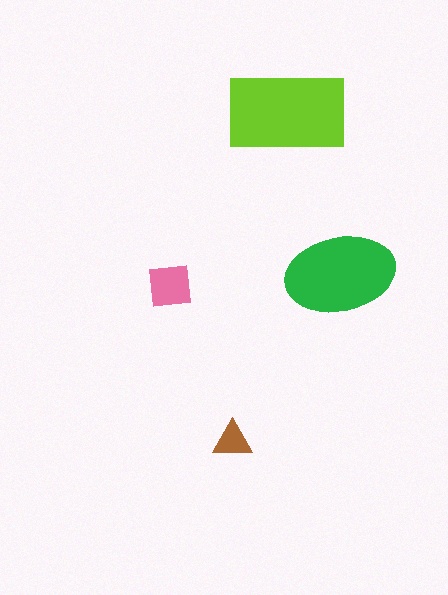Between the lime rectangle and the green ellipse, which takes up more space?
The lime rectangle.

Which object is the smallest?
The brown triangle.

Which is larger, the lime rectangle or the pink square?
The lime rectangle.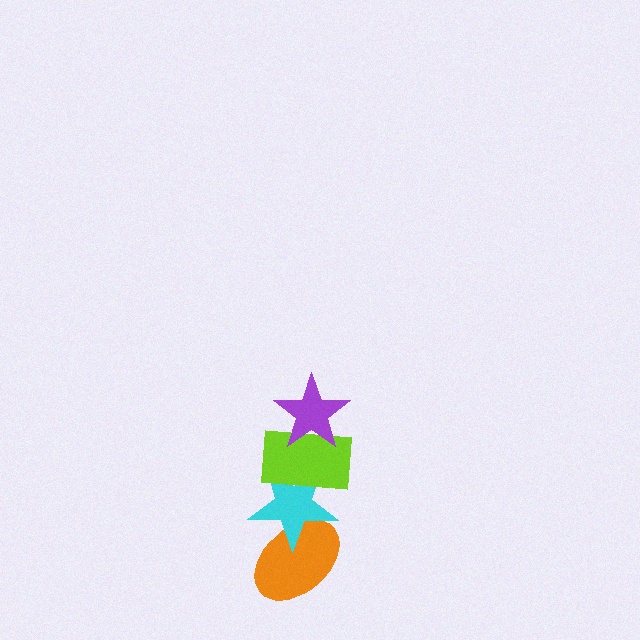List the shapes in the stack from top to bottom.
From top to bottom: the purple star, the lime rectangle, the cyan star, the orange ellipse.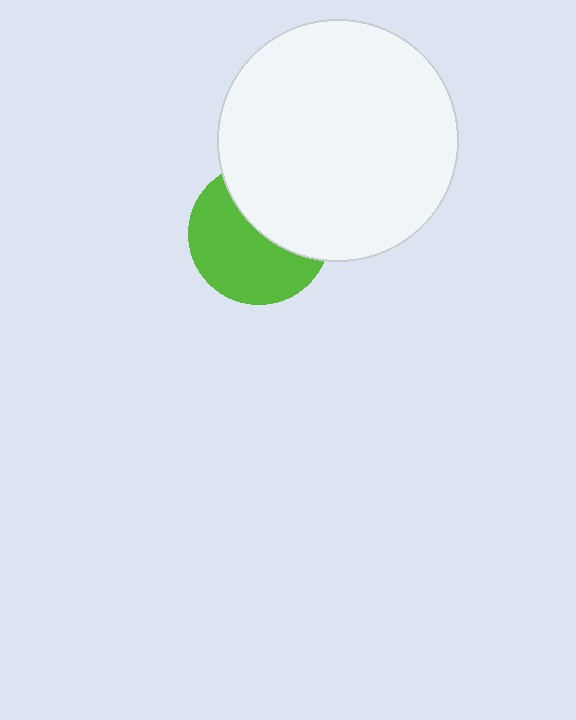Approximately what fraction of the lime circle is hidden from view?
Roughly 43% of the lime circle is hidden behind the white circle.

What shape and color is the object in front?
The object in front is a white circle.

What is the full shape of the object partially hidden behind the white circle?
The partially hidden object is a lime circle.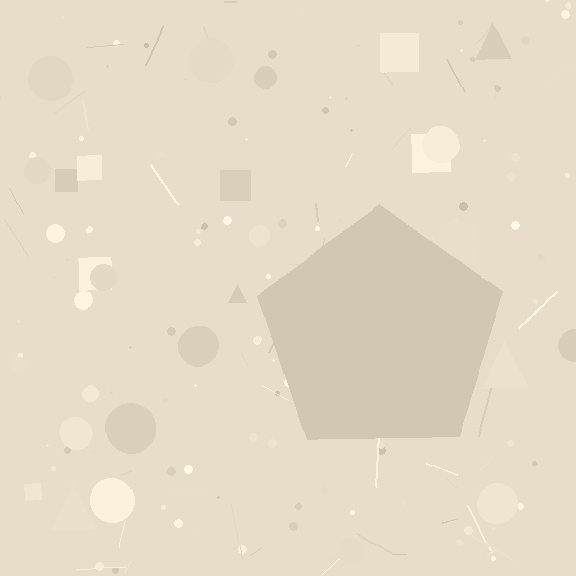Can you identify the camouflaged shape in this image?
The camouflaged shape is a pentagon.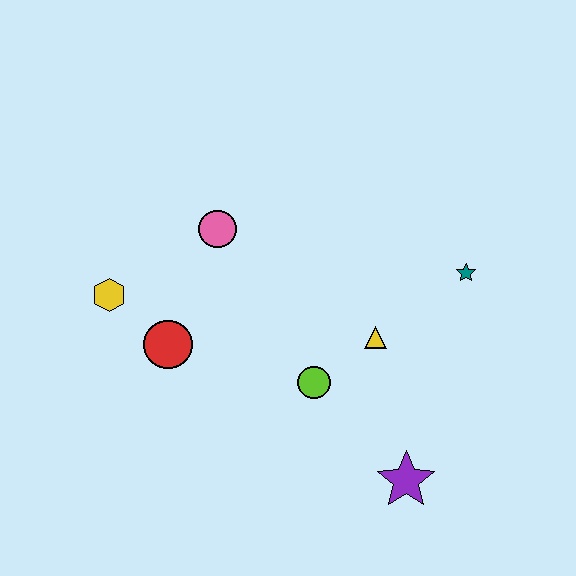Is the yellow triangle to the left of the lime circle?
No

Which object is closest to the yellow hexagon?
The red circle is closest to the yellow hexagon.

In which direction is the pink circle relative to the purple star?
The pink circle is above the purple star.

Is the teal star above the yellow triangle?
Yes